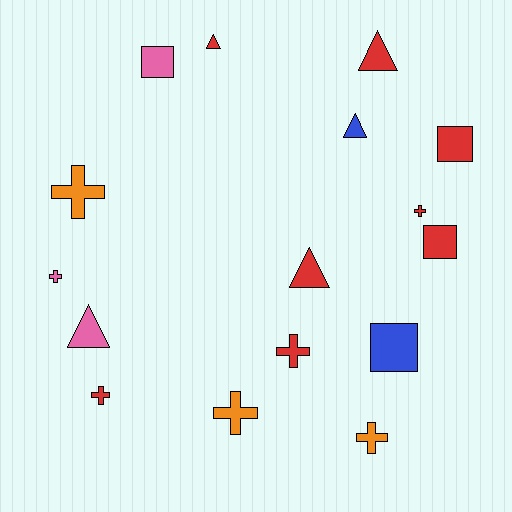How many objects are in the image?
There are 16 objects.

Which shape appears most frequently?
Cross, with 7 objects.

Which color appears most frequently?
Red, with 8 objects.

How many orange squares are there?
There are no orange squares.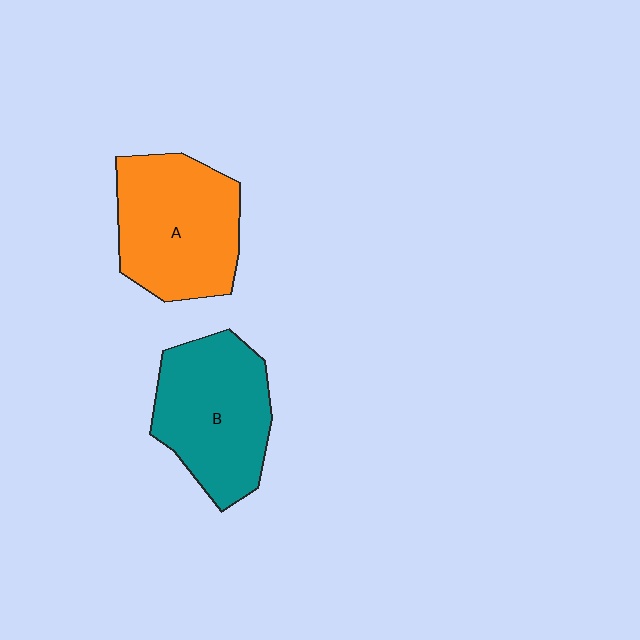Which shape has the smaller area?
Shape B (teal).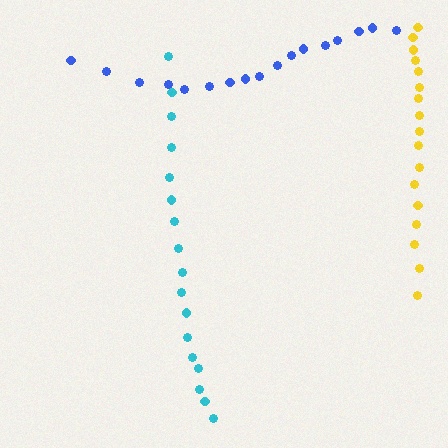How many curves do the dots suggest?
There are 3 distinct paths.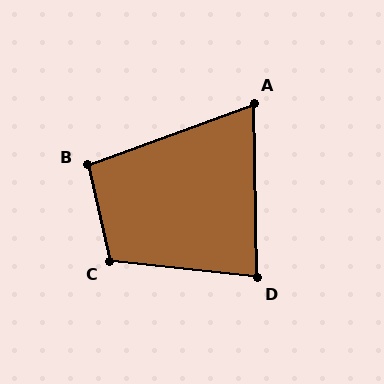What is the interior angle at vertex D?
Approximately 82 degrees (acute).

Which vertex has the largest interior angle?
C, at approximately 109 degrees.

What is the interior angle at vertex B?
Approximately 98 degrees (obtuse).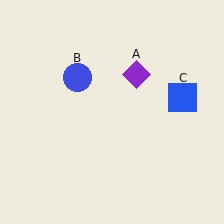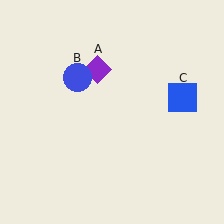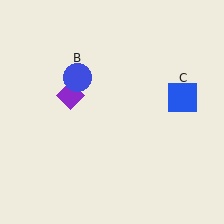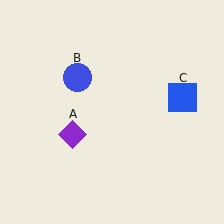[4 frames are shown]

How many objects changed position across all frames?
1 object changed position: purple diamond (object A).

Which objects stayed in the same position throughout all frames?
Blue circle (object B) and blue square (object C) remained stationary.